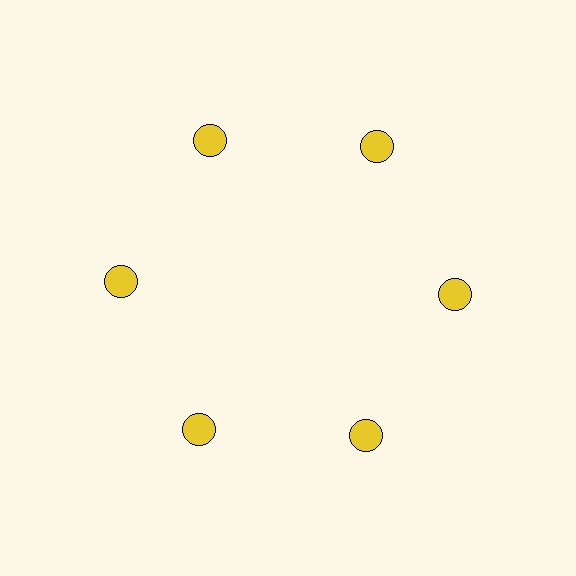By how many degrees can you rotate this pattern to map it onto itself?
The pattern maps onto itself every 60 degrees of rotation.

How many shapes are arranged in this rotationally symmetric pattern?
There are 6 shapes, arranged in 6 groups of 1.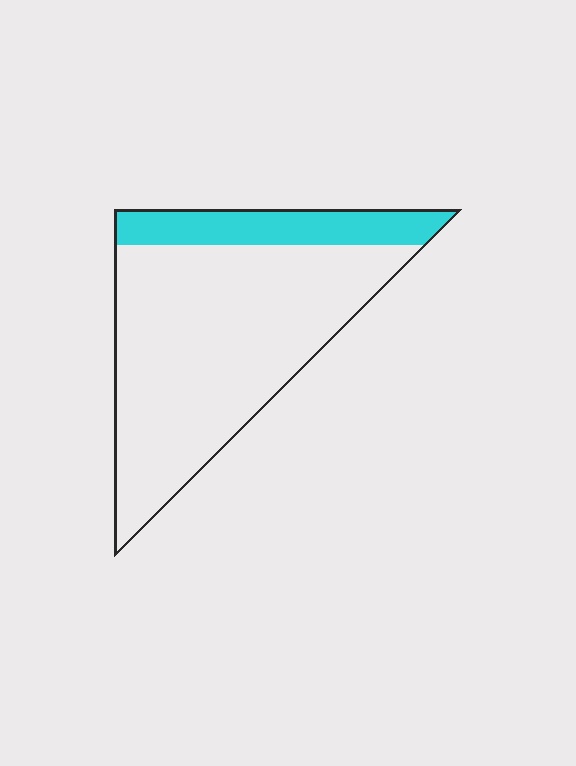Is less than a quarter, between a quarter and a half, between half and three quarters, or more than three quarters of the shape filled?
Less than a quarter.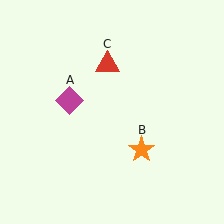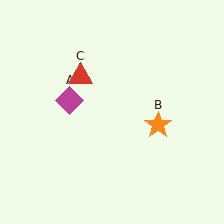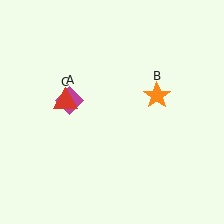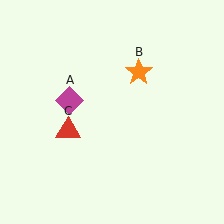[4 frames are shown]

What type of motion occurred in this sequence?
The orange star (object B), red triangle (object C) rotated counterclockwise around the center of the scene.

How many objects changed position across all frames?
2 objects changed position: orange star (object B), red triangle (object C).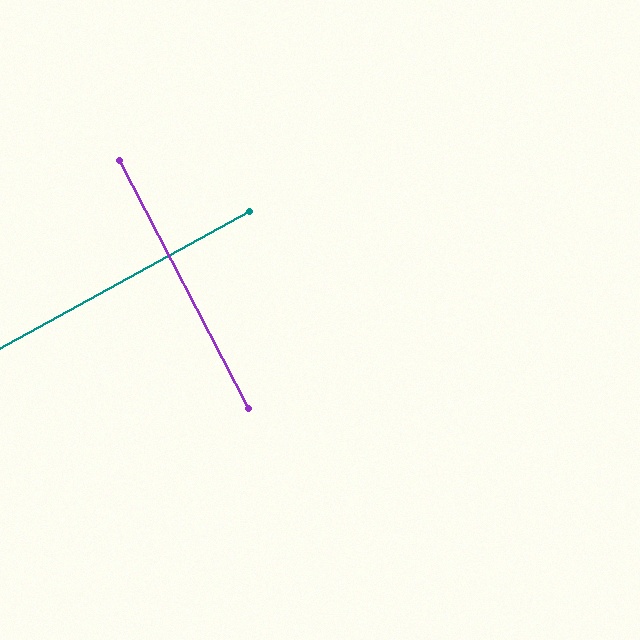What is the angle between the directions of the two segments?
Approximately 89 degrees.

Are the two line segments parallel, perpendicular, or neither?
Perpendicular — they meet at approximately 89°.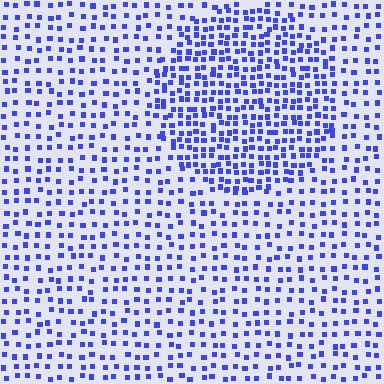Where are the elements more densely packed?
The elements are more densely packed inside the circle boundary.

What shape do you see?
I see a circle.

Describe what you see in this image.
The image contains small blue elements arranged at two different densities. A circle-shaped region is visible where the elements are more densely packed than the surrounding area.